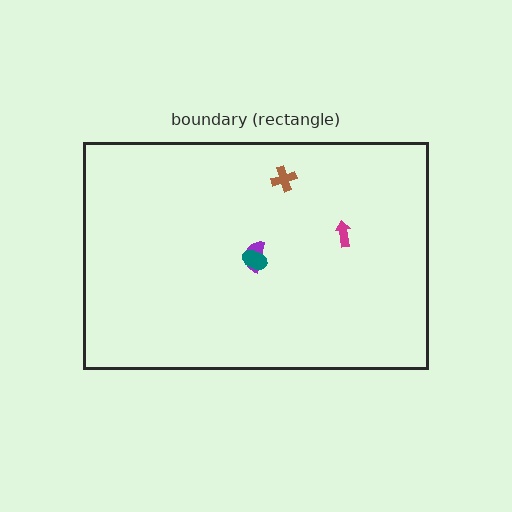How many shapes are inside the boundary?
4 inside, 0 outside.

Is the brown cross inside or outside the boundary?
Inside.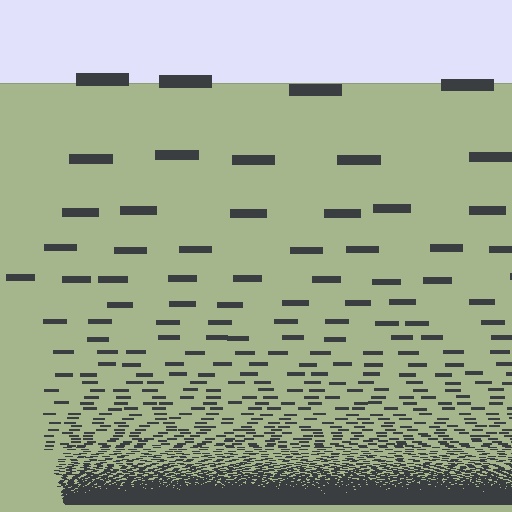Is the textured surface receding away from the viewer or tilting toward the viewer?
The surface appears to tilt toward the viewer. Texture elements get larger and sparser toward the top.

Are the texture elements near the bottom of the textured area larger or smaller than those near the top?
Smaller. The gradient is inverted — elements near the bottom are smaller and denser.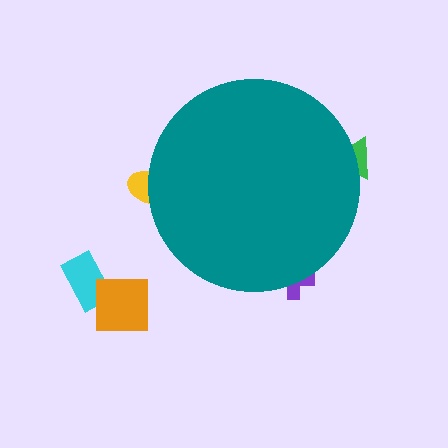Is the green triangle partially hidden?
Yes, the green triangle is partially hidden behind the teal circle.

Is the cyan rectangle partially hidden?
No, the cyan rectangle is fully visible.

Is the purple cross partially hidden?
Yes, the purple cross is partially hidden behind the teal circle.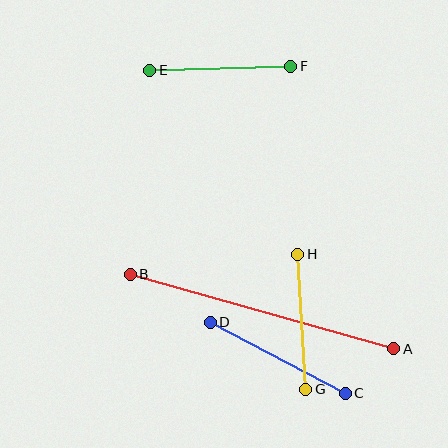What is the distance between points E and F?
The distance is approximately 141 pixels.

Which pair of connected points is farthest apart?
Points A and B are farthest apart.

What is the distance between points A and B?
The distance is approximately 274 pixels.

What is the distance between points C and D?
The distance is approximately 152 pixels.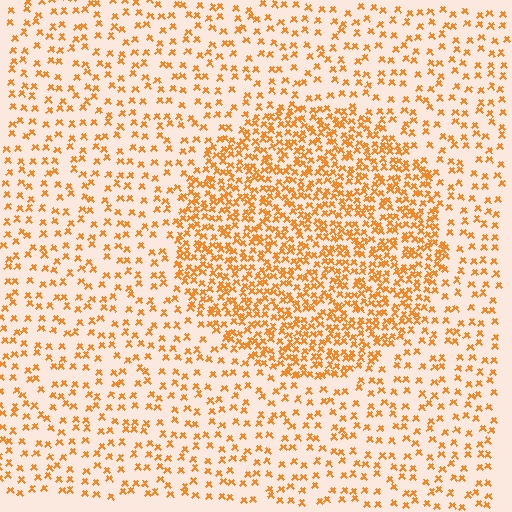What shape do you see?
I see a circle.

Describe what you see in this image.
The image contains small orange elements arranged at two different densities. A circle-shaped region is visible where the elements are more densely packed than the surrounding area.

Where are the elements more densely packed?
The elements are more densely packed inside the circle boundary.